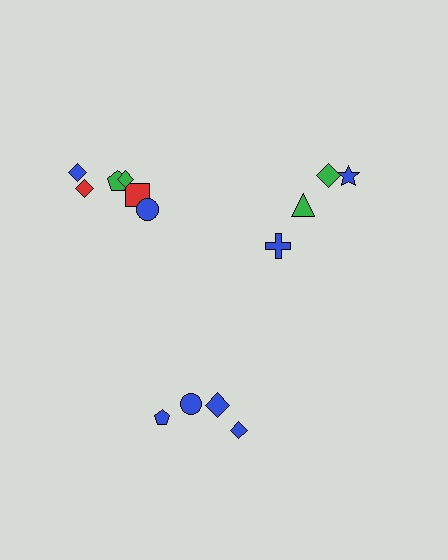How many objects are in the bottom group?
There are 4 objects.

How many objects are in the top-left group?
There are 6 objects.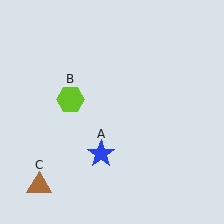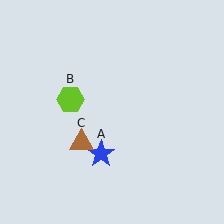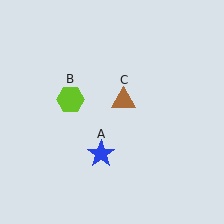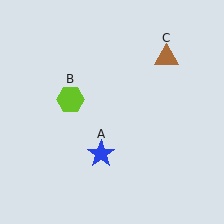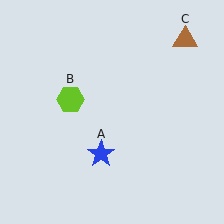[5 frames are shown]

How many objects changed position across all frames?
1 object changed position: brown triangle (object C).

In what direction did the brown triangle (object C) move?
The brown triangle (object C) moved up and to the right.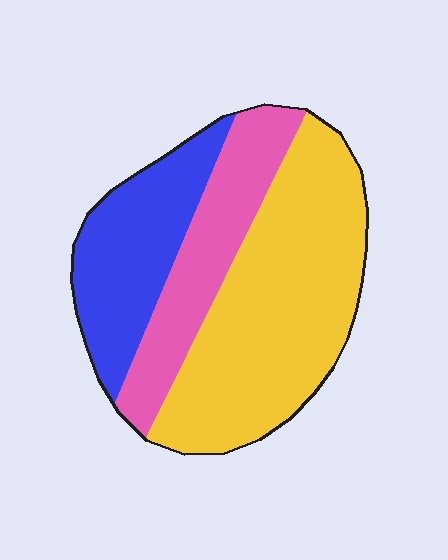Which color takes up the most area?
Yellow, at roughly 50%.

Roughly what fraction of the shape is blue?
Blue covers roughly 25% of the shape.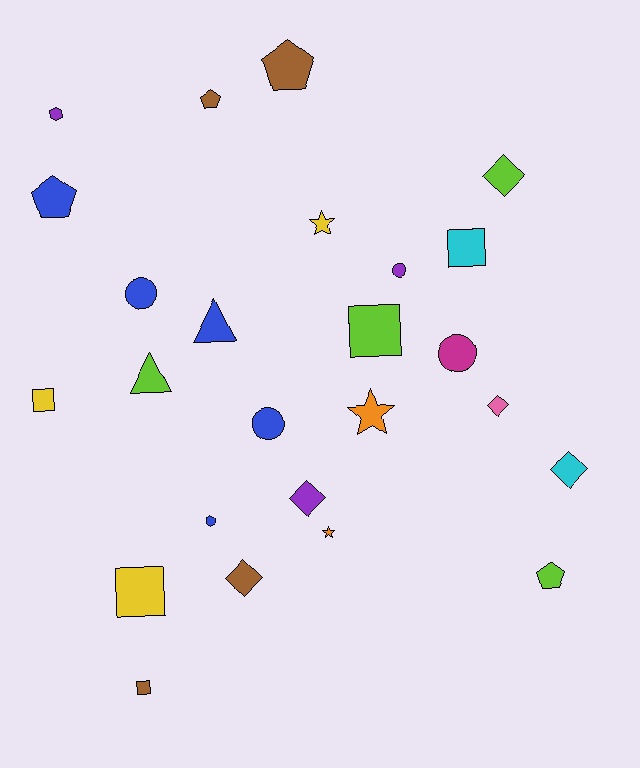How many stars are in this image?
There are 3 stars.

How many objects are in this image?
There are 25 objects.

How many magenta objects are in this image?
There is 1 magenta object.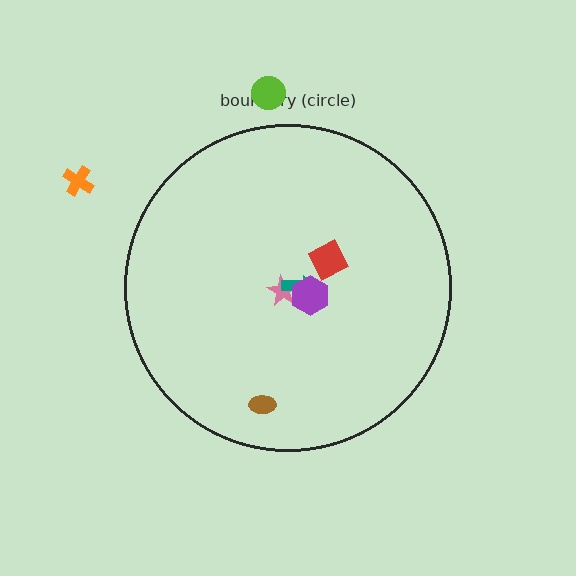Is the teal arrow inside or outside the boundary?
Inside.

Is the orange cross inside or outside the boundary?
Outside.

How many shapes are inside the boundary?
5 inside, 2 outside.